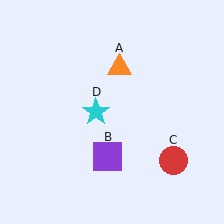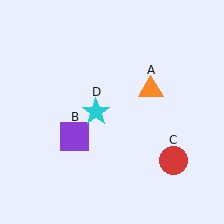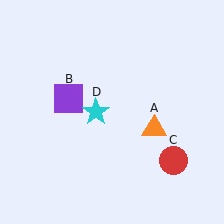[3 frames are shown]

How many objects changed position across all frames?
2 objects changed position: orange triangle (object A), purple square (object B).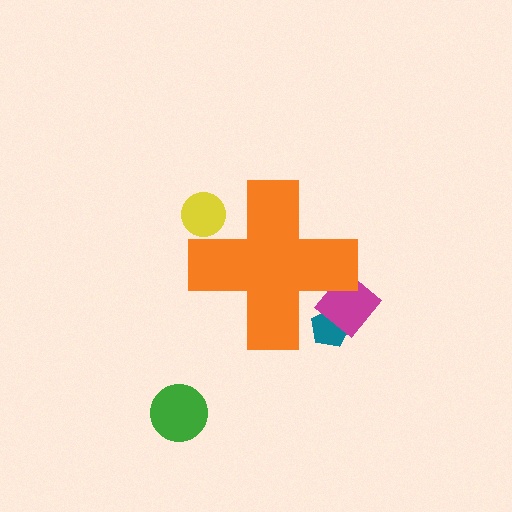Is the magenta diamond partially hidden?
Yes, the magenta diamond is partially hidden behind the orange cross.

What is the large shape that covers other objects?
An orange cross.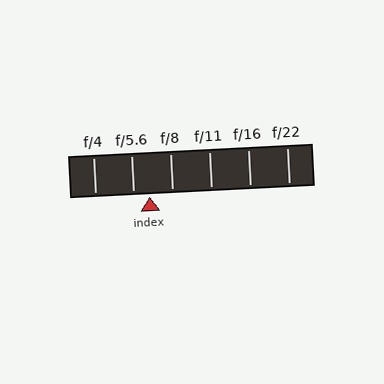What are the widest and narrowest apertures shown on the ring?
The widest aperture shown is f/4 and the narrowest is f/22.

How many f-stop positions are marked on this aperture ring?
There are 6 f-stop positions marked.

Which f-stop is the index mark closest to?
The index mark is closest to f/5.6.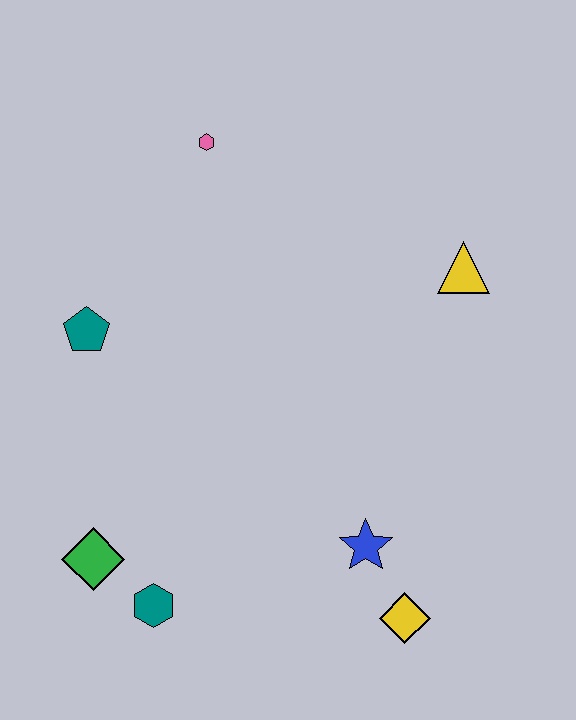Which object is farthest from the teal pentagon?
The yellow diamond is farthest from the teal pentagon.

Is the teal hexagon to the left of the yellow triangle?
Yes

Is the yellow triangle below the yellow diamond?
No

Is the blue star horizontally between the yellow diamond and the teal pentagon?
Yes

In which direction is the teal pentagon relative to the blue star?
The teal pentagon is to the left of the blue star.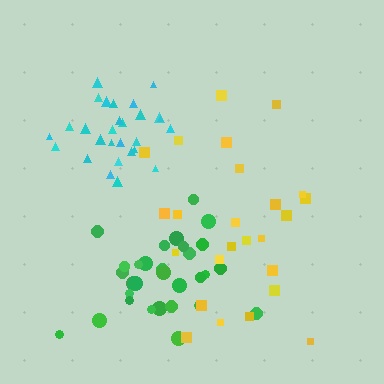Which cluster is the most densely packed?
Cyan.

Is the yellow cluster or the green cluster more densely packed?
Green.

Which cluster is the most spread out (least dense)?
Yellow.